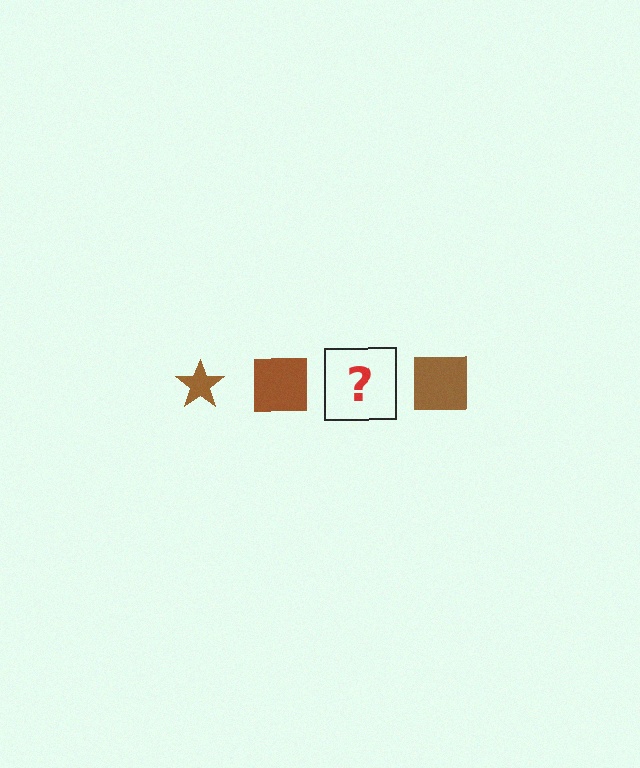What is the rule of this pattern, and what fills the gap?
The rule is that the pattern cycles through star, square shapes in brown. The gap should be filled with a brown star.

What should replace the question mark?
The question mark should be replaced with a brown star.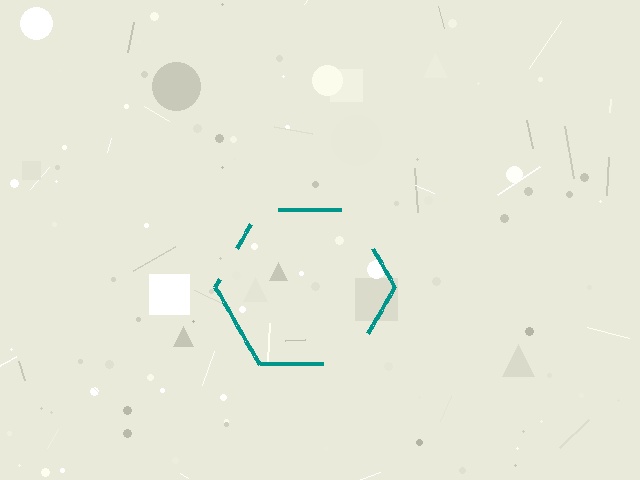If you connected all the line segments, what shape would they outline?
They would outline a hexagon.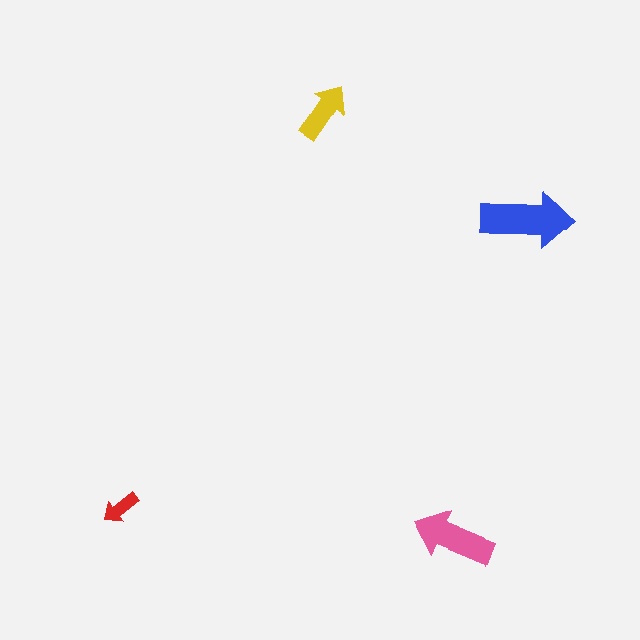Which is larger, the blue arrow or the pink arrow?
The blue one.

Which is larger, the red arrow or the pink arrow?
The pink one.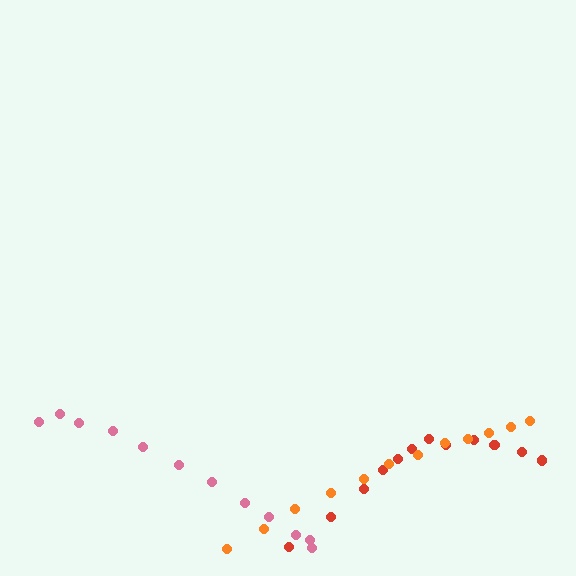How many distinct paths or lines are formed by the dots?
There are 3 distinct paths.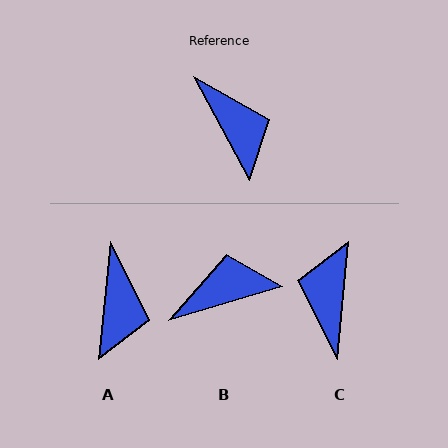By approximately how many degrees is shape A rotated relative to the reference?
Approximately 34 degrees clockwise.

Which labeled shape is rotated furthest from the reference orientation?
C, about 147 degrees away.